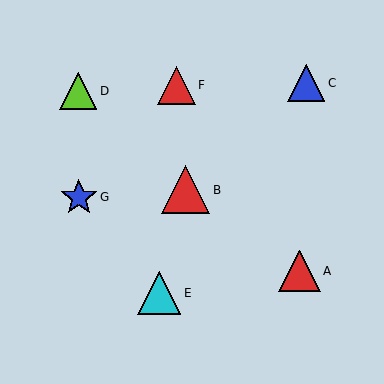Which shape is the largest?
The red triangle (labeled B) is the largest.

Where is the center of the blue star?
The center of the blue star is at (79, 197).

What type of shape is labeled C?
Shape C is a blue triangle.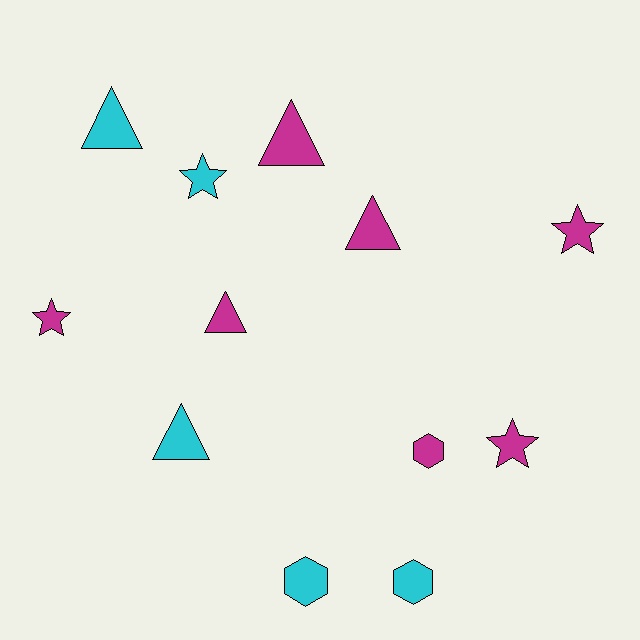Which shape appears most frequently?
Triangle, with 5 objects.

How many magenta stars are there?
There are 3 magenta stars.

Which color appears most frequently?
Magenta, with 7 objects.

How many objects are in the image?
There are 12 objects.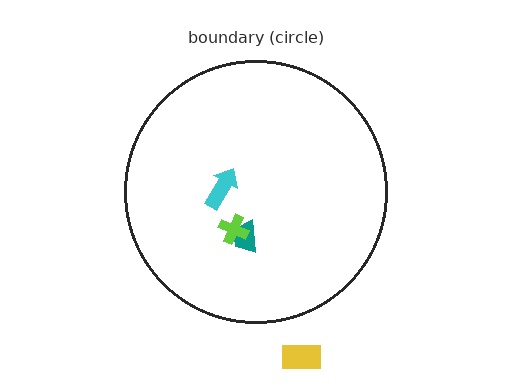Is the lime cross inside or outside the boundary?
Inside.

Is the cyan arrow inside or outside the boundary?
Inside.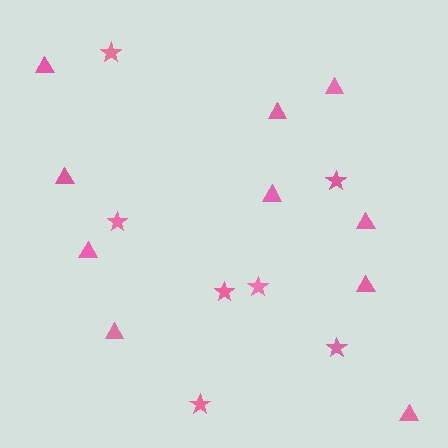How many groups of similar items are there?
There are 2 groups: one group of stars (7) and one group of triangles (10).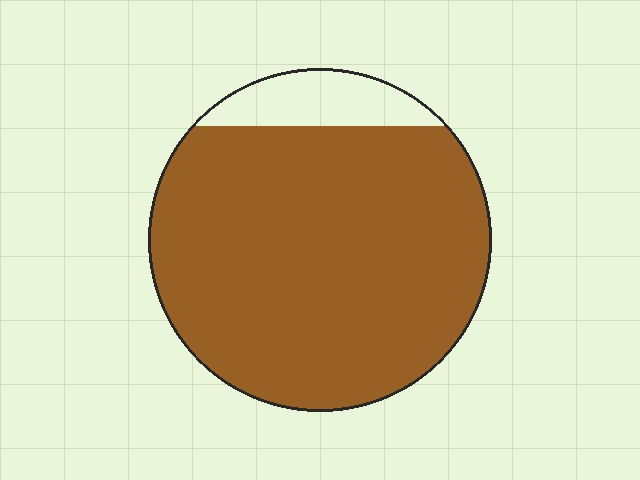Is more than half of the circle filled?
Yes.